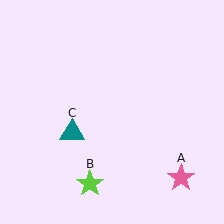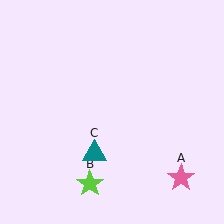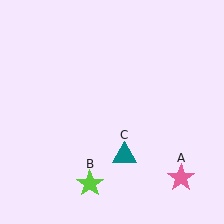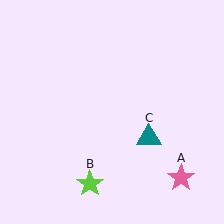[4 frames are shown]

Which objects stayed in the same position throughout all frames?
Pink star (object A) and lime star (object B) remained stationary.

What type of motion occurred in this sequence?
The teal triangle (object C) rotated counterclockwise around the center of the scene.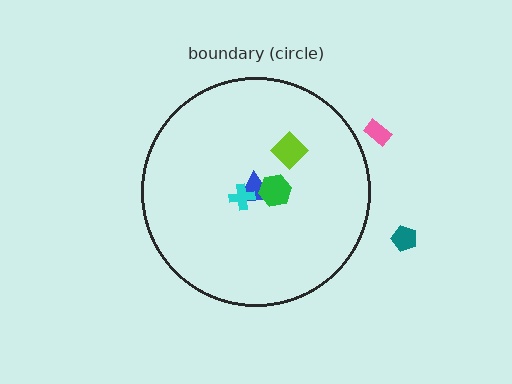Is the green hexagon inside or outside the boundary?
Inside.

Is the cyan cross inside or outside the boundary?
Inside.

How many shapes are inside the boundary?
4 inside, 2 outside.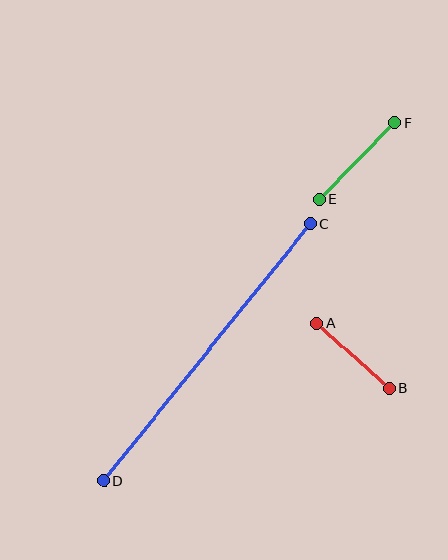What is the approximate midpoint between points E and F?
The midpoint is at approximately (357, 161) pixels.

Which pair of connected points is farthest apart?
Points C and D are farthest apart.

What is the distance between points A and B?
The distance is approximately 97 pixels.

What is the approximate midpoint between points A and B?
The midpoint is at approximately (353, 356) pixels.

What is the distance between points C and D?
The distance is approximately 329 pixels.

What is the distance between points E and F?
The distance is approximately 108 pixels.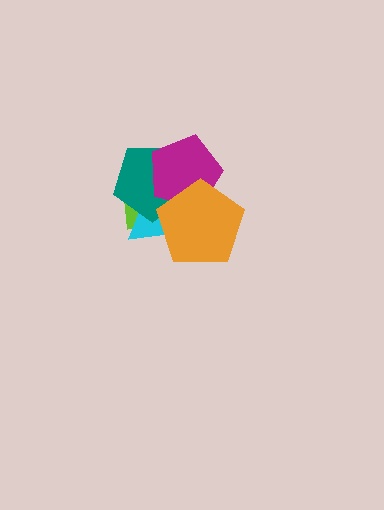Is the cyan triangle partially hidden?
Yes, it is partially covered by another shape.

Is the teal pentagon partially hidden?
Yes, it is partially covered by another shape.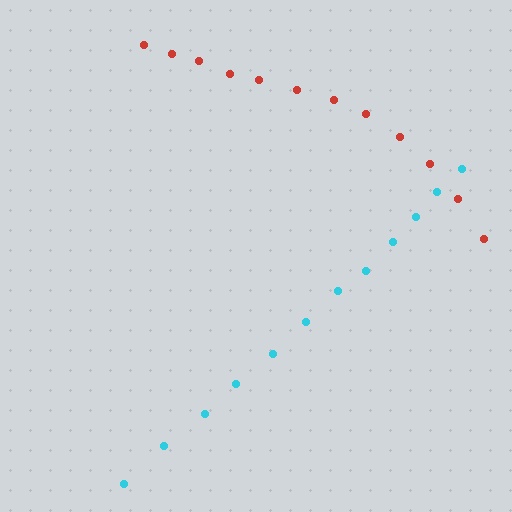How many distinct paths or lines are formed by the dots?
There are 2 distinct paths.